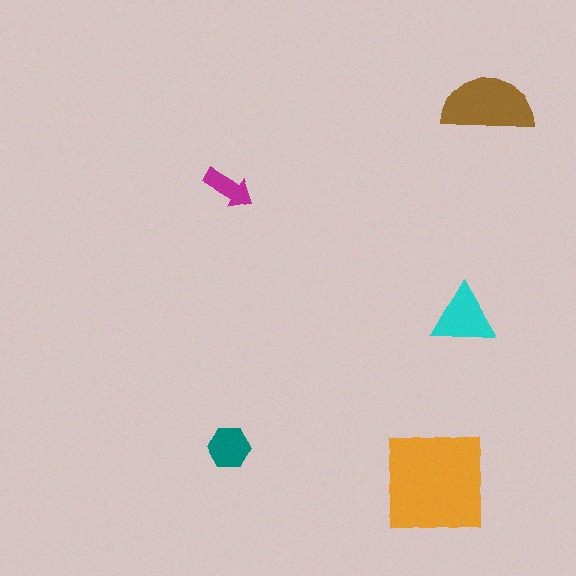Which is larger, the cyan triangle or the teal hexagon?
The cyan triangle.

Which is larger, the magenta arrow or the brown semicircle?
The brown semicircle.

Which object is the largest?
The orange square.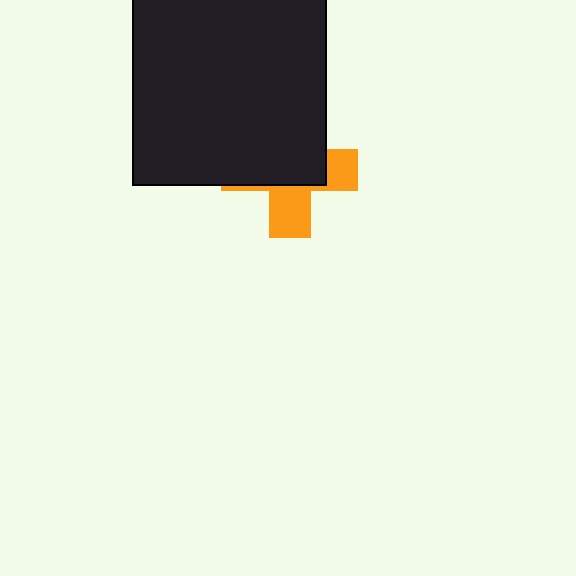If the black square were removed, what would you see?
You would see the complete orange cross.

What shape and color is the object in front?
The object in front is a black square.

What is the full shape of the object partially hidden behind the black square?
The partially hidden object is an orange cross.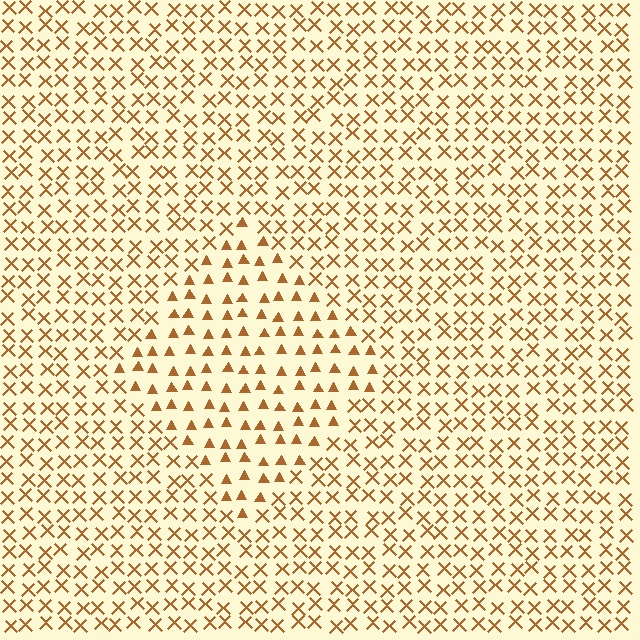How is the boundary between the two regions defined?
The boundary is defined by a change in element shape: triangles inside vs. X marks outside. All elements share the same color and spacing.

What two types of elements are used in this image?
The image uses triangles inside the diamond region and X marks outside it.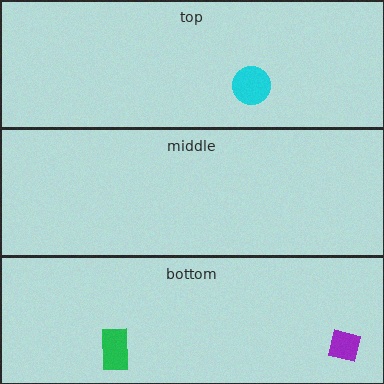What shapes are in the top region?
The cyan circle.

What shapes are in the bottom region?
The green rectangle, the purple square.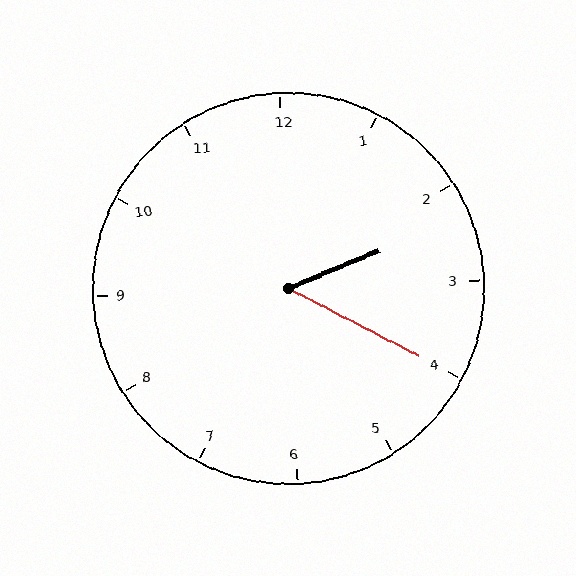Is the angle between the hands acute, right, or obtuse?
It is acute.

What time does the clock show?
2:20.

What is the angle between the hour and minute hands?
Approximately 50 degrees.